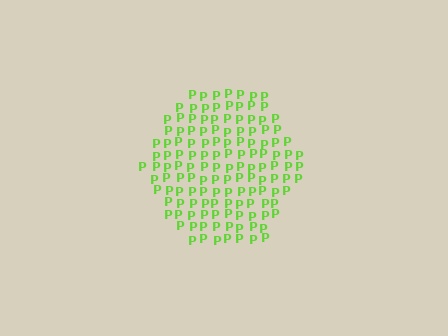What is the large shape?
The large shape is a hexagon.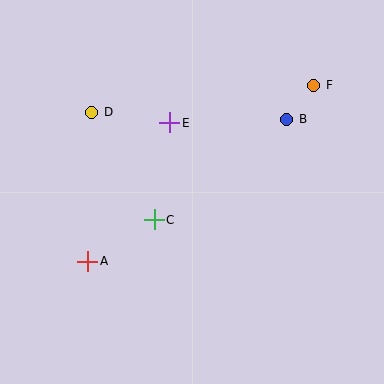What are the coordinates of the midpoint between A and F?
The midpoint between A and F is at (201, 173).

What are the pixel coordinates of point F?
Point F is at (314, 85).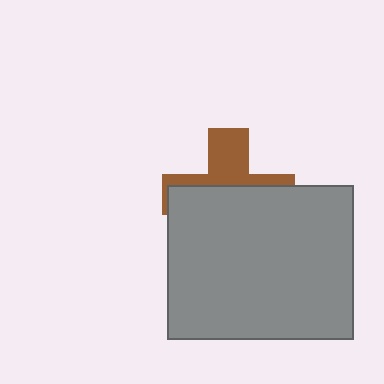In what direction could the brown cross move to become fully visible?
The brown cross could move up. That would shift it out from behind the gray rectangle entirely.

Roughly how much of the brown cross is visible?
A small part of it is visible (roughly 39%).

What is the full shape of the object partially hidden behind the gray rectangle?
The partially hidden object is a brown cross.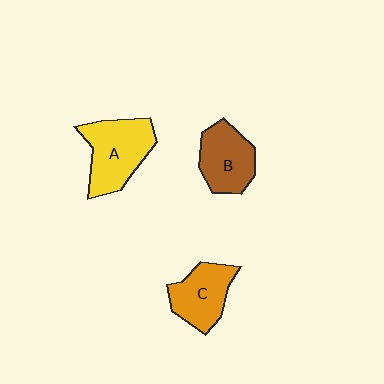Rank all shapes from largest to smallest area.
From largest to smallest: A (yellow), B (brown), C (orange).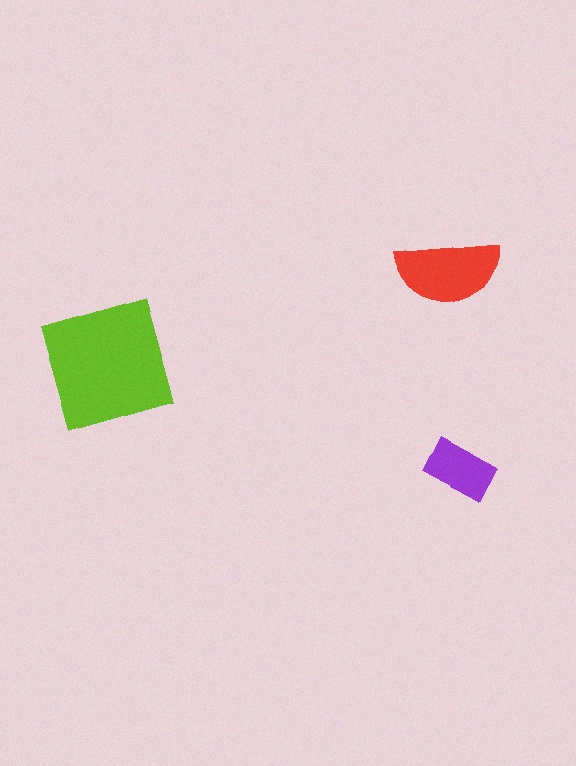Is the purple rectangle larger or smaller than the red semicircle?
Smaller.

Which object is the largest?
The lime square.